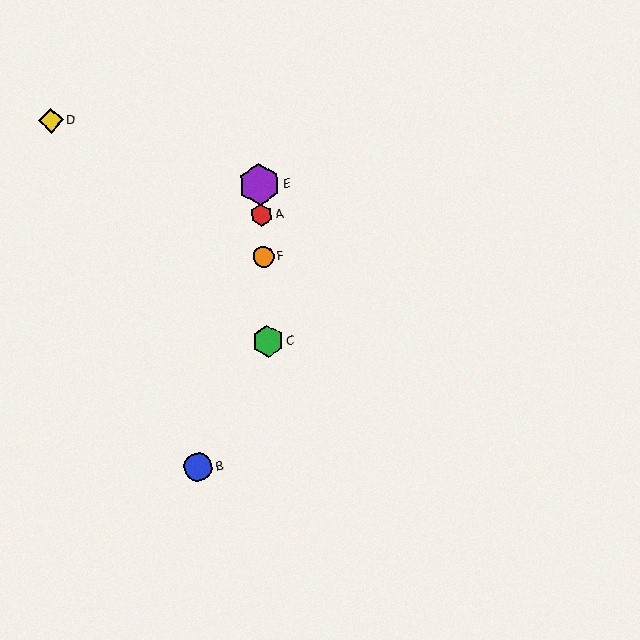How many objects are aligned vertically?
4 objects (A, C, E, F) are aligned vertically.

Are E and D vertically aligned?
No, E is at x≈260 and D is at x≈51.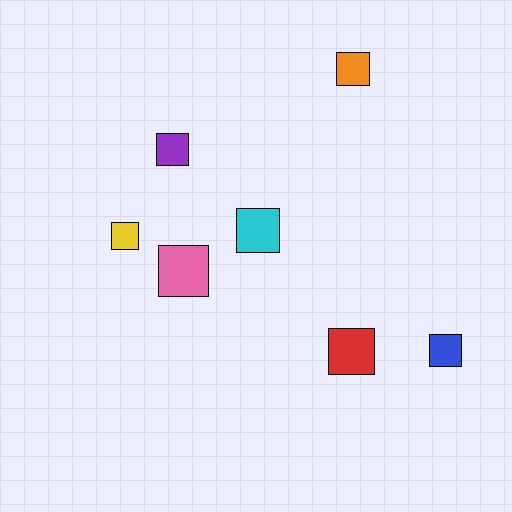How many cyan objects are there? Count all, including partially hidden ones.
There is 1 cyan object.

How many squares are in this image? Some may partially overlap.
There are 7 squares.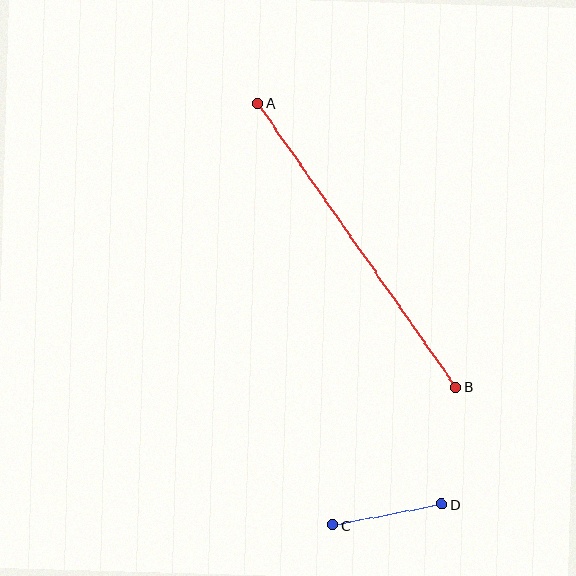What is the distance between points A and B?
The distance is approximately 346 pixels.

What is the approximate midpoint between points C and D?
The midpoint is at approximately (387, 515) pixels.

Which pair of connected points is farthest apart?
Points A and B are farthest apart.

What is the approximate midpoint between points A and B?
The midpoint is at approximately (357, 245) pixels.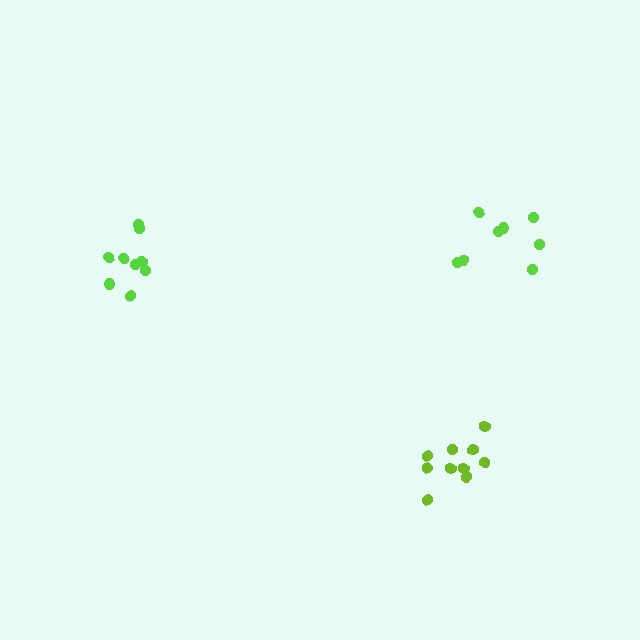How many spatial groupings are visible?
There are 3 spatial groupings.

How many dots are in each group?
Group 1: 9 dots, Group 2: 10 dots, Group 3: 8 dots (27 total).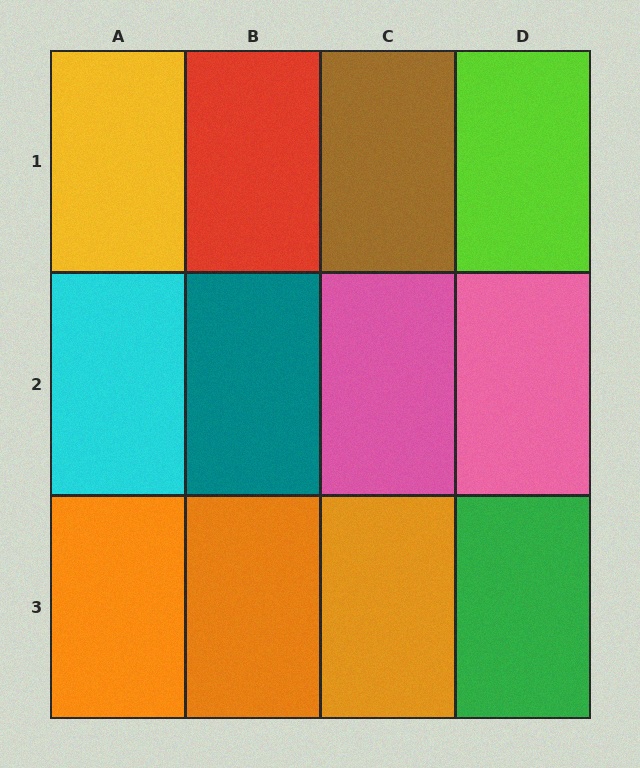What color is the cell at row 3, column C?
Orange.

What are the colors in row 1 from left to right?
Yellow, red, brown, lime.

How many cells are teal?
1 cell is teal.